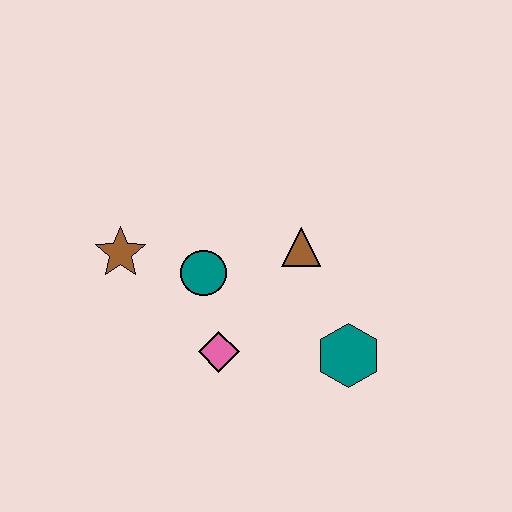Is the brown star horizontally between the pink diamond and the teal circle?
No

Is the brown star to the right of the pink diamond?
No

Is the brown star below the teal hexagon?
No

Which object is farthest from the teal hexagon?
The brown star is farthest from the teal hexagon.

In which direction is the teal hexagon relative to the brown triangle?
The teal hexagon is below the brown triangle.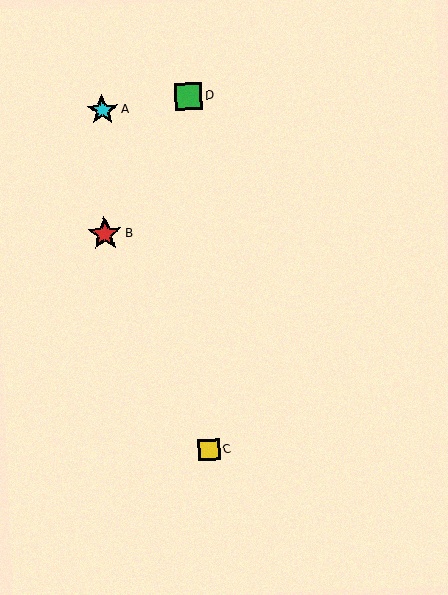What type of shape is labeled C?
Shape C is a yellow square.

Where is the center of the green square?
The center of the green square is at (188, 96).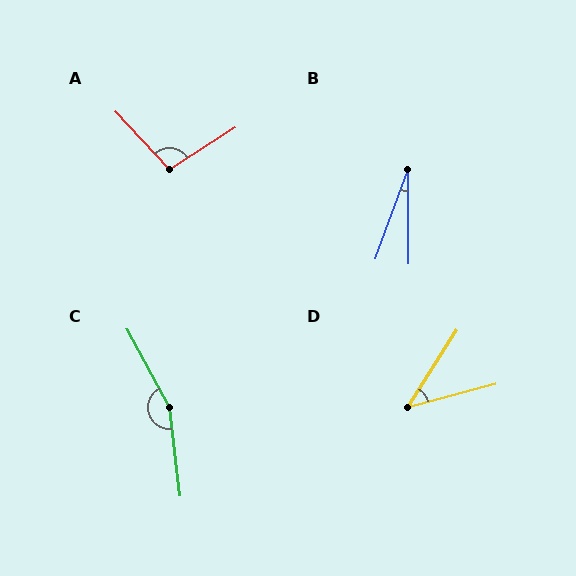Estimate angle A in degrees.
Approximately 100 degrees.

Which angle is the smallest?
B, at approximately 20 degrees.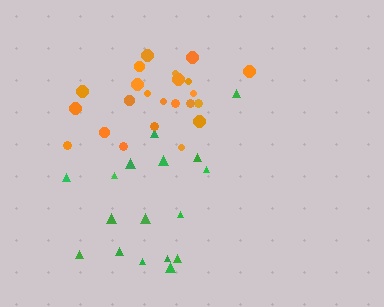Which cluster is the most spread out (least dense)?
Green.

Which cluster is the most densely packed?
Orange.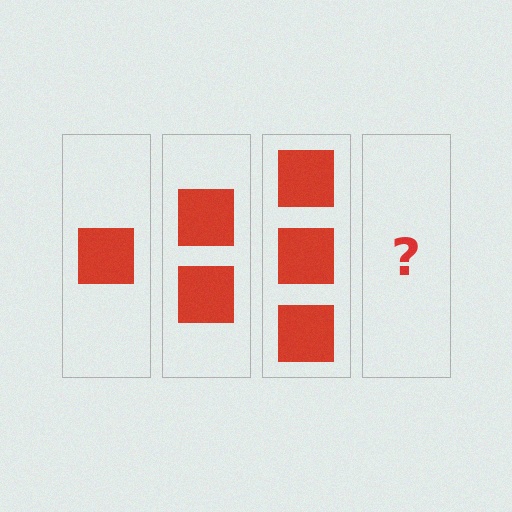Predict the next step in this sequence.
The next step is 4 squares.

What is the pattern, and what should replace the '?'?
The pattern is that each step adds one more square. The '?' should be 4 squares.